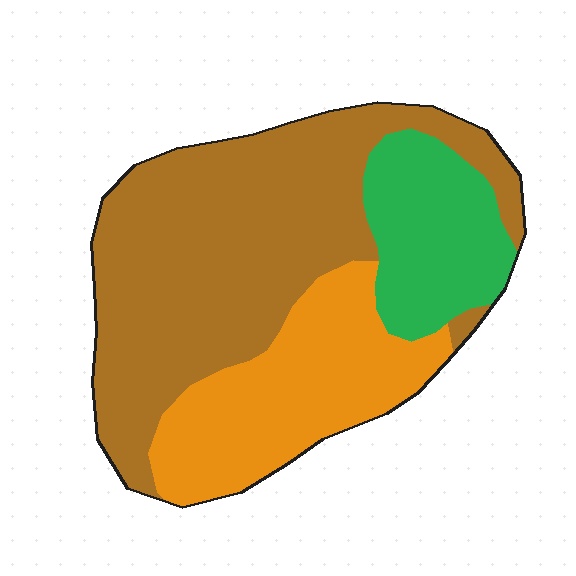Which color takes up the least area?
Green, at roughly 20%.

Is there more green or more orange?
Orange.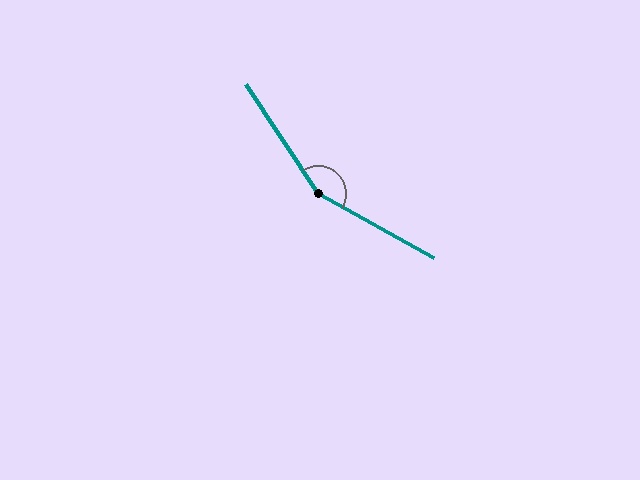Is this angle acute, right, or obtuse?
It is obtuse.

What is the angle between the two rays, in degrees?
Approximately 152 degrees.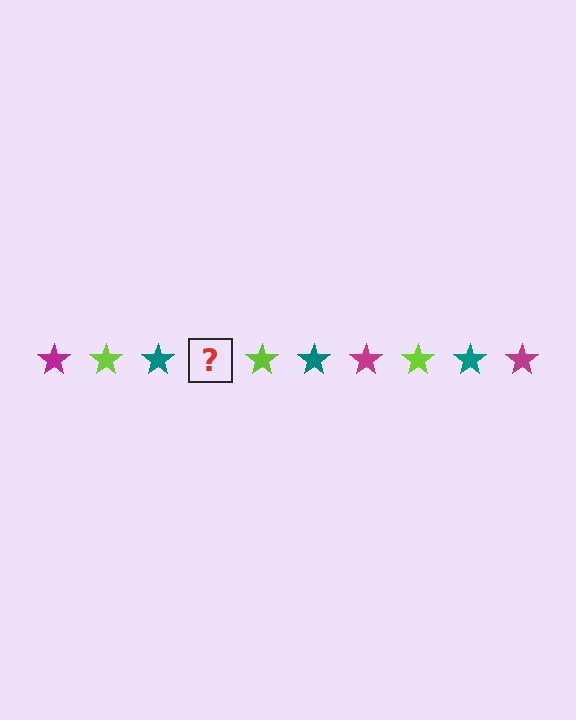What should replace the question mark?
The question mark should be replaced with a magenta star.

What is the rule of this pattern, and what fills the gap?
The rule is that the pattern cycles through magenta, lime, teal stars. The gap should be filled with a magenta star.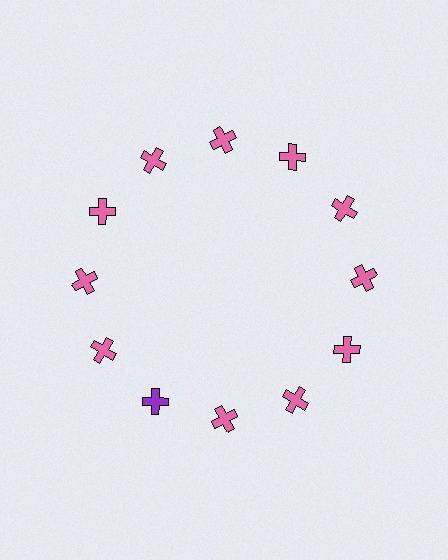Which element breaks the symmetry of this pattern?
The purple cross at roughly the 7 o'clock position breaks the symmetry. All other shapes are pink crosses.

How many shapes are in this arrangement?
There are 12 shapes arranged in a ring pattern.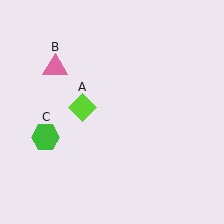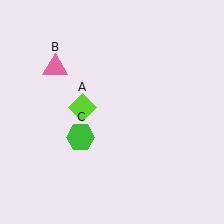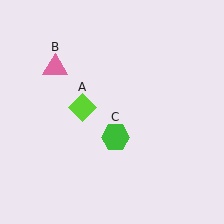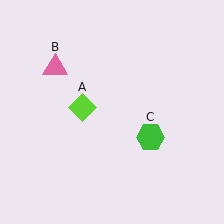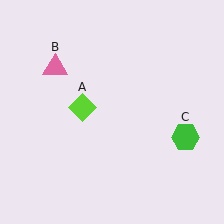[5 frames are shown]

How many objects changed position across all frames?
1 object changed position: green hexagon (object C).